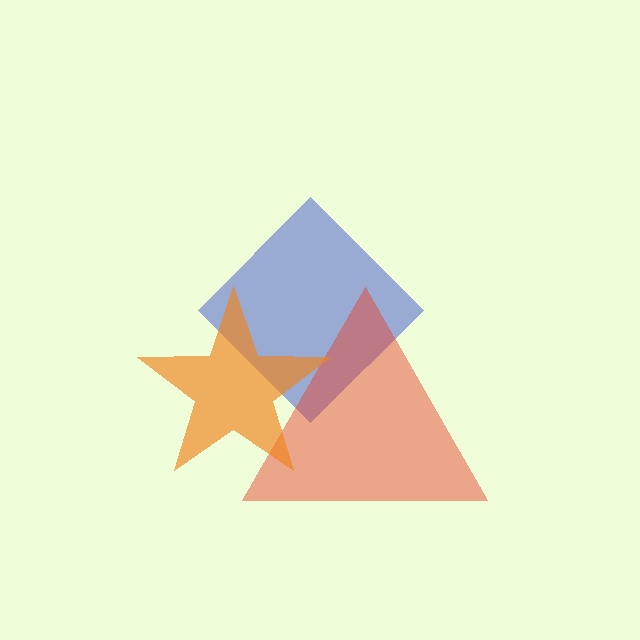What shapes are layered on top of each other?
The layered shapes are: a blue diamond, a red triangle, an orange star.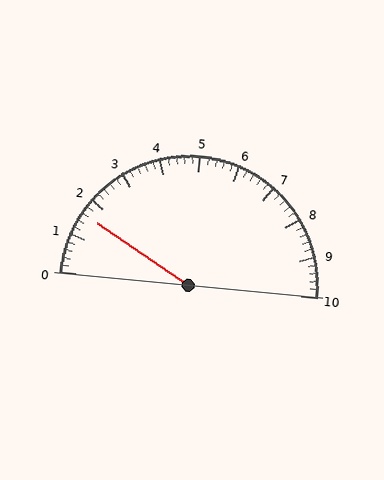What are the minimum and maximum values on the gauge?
The gauge ranges from 0 to 10.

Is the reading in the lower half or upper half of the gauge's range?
The reading is in the lower half of the range (0 to 10).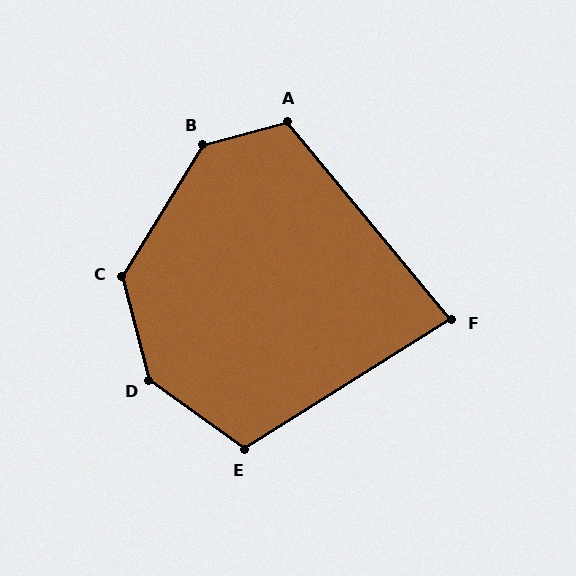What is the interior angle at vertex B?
Approximately 137 degrees (obtuse).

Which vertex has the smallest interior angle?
F, at approximately 82 degrees.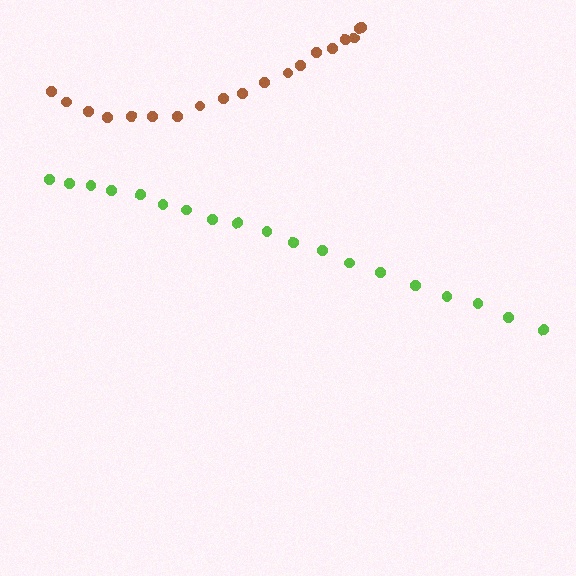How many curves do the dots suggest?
There are 2 distinct paths.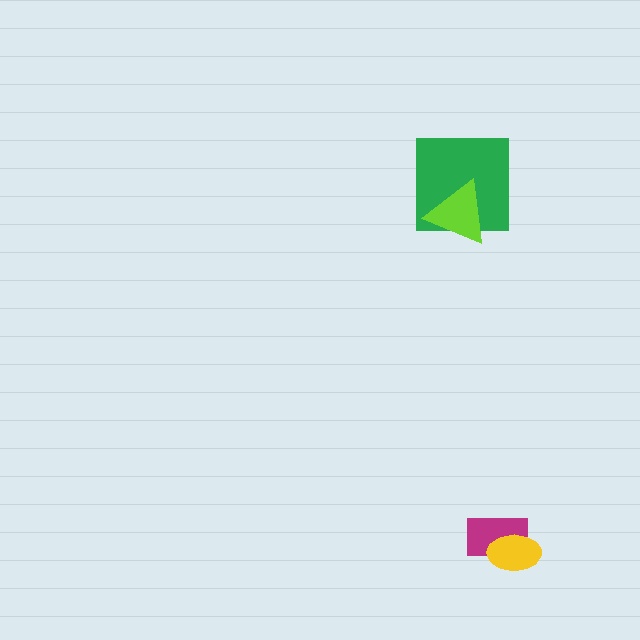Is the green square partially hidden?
Yes, it is partially covered by another shape.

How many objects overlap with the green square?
1 object overlaps with the green square.